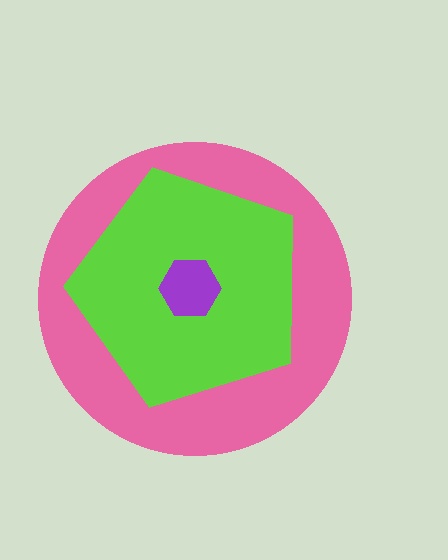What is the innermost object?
The purple hexagon.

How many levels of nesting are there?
3.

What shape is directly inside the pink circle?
The lime pentagon.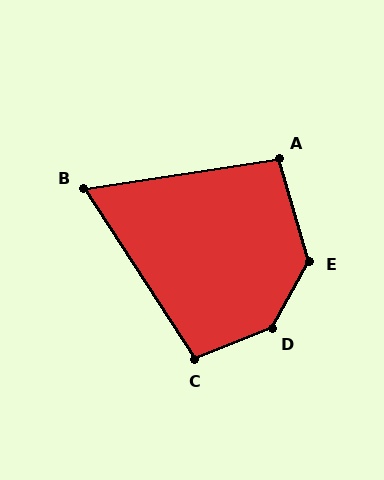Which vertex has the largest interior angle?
D, at approximately 141 degrees.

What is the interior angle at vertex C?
Approximately 101 degrees (obtuse).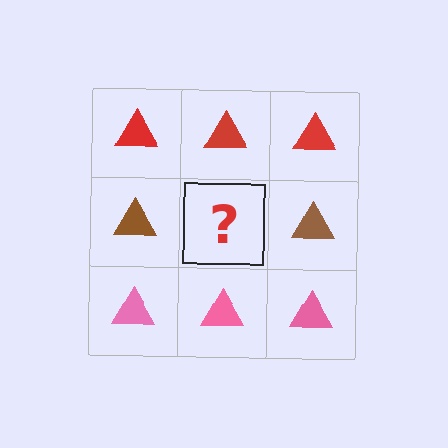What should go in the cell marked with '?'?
The missing cell should contain a brown triangle.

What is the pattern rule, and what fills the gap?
The rule is that each row has a consistent color. The gap should be filled with a brown triangle.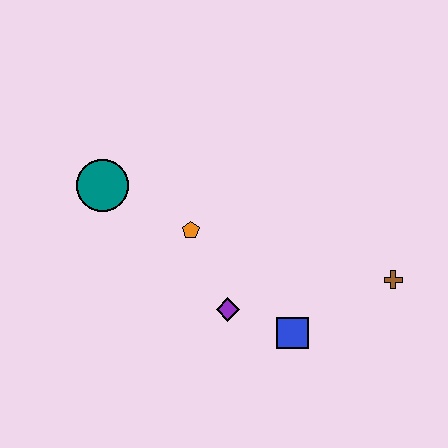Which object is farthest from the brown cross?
The teal circle is farthest from the brown cross.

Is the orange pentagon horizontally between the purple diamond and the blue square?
No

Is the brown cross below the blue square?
No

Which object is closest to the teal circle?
The orange pentagon is closest to the teal circle.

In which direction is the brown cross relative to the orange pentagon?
The brown cross is to the right of the orange pentagon.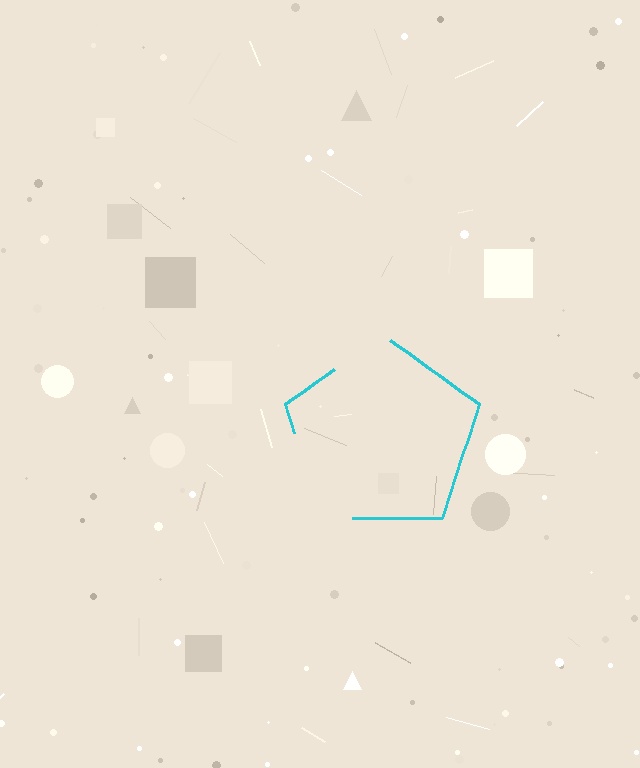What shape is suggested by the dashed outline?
The dashed outline suggests a pentagon.